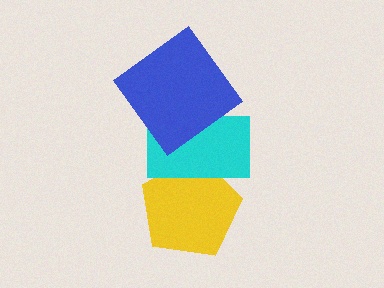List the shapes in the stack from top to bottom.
From top to bottom: the blue diamond, the cyan rectangle, the yellow pentagon.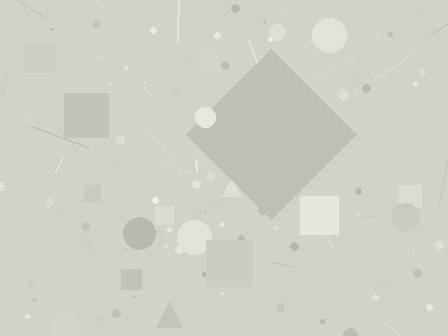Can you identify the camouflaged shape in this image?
The camouflaged shape is a diamond.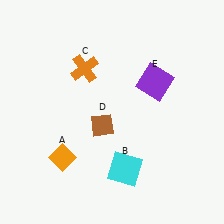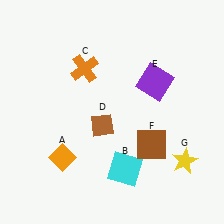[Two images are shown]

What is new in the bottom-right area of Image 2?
A yellow star (G) was added in the bottom-right area of Image 2.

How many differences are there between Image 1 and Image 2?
There are 2 differences between the two images.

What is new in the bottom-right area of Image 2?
A brown square (F) was added in the bottom-right area of Image 2.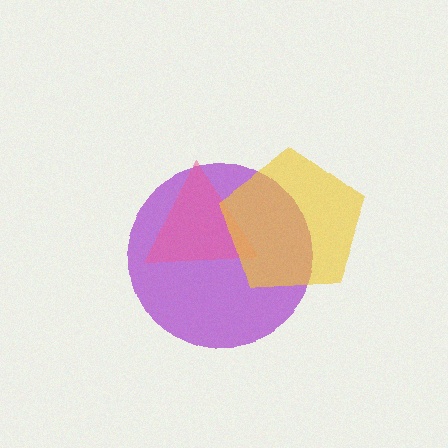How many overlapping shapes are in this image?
There are 3 overlapping shapes in the image.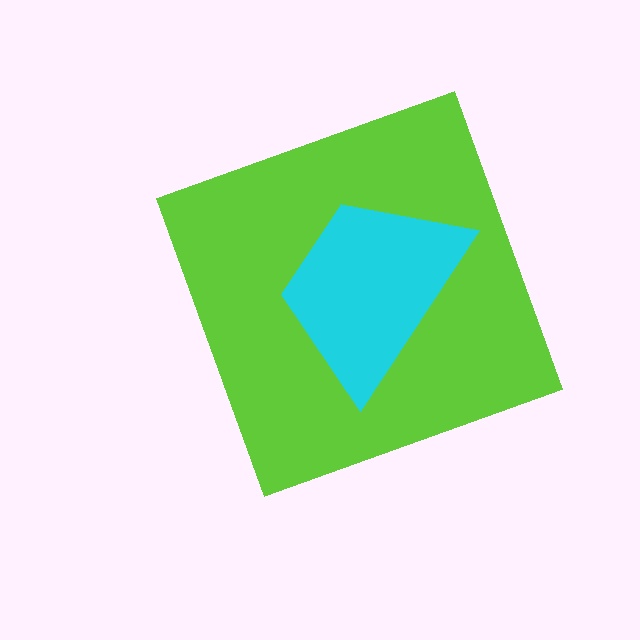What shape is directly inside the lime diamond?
The cyan trapezoid.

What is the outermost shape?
The lime diamond.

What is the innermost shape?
The cyan trapezoid.